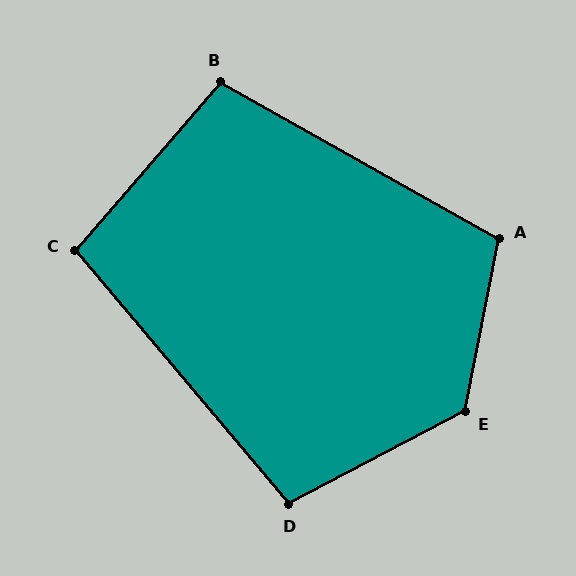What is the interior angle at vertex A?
Approximately 109 degrees (obtuse).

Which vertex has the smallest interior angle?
C, at approximately 99 degrees.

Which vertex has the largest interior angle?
E, at approximately 128 degrees.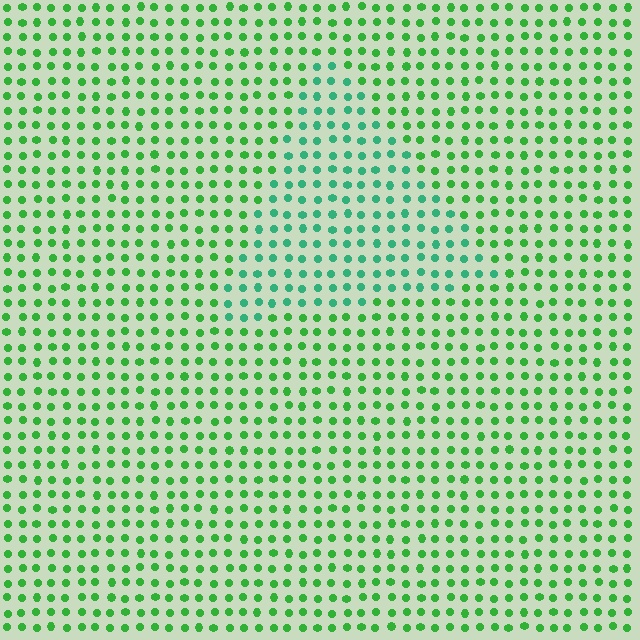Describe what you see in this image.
The image is filled with small green elements in a uniform arrangement. A triangle-shaped region is visible where the elements are tinted to a slightly different hue, forming a subtle color boundary.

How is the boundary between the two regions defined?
The boundary is defined purely by a slight shift in hue (about 32 degrees). Spacing, size, and orientation are identical on both sides.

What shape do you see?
I see a triangle.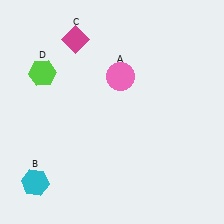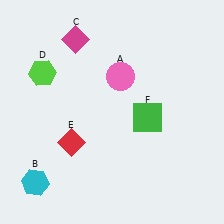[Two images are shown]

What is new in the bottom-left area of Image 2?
A red diamond (E) was added in the bottom-left area of Image 2.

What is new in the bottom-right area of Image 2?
A green square (F) was added in the bottom-right area of Image 2.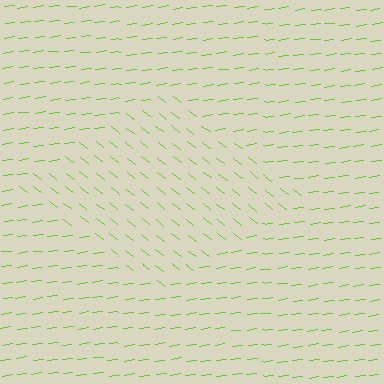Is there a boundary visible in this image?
Yes, there is a texture boundary formed by a change in line orientation.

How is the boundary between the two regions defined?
The boundary is defined purely by a change in line orientation (approximately 45 degrees difference). All lines are the same color and thickness.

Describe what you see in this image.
The image is filled with small lime line segments. A diamond region in the image has lines oriented differently from the surrounding lines, creating a visible texture boundary.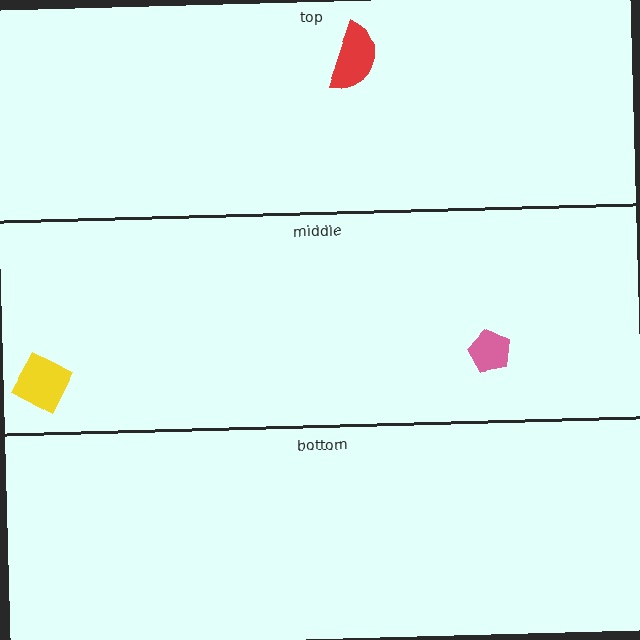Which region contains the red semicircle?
The top region.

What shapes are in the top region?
The red semicircle.